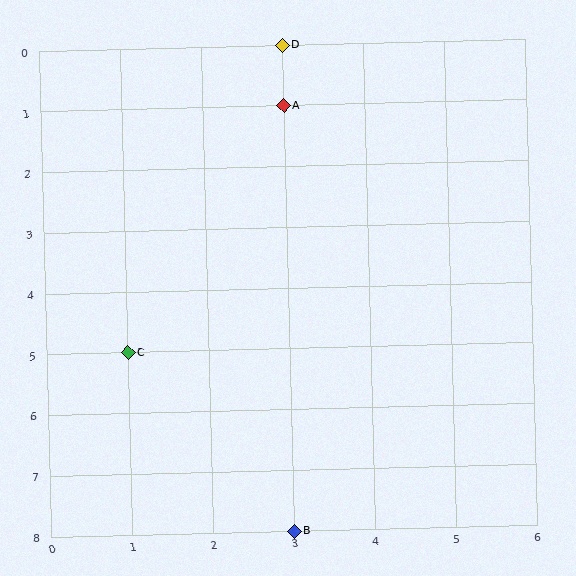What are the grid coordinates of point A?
Point A is at grid coordinates (3, 1).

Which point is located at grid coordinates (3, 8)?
Point B is at (3, 8).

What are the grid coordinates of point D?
Point D is at grid coordinates (3, 0).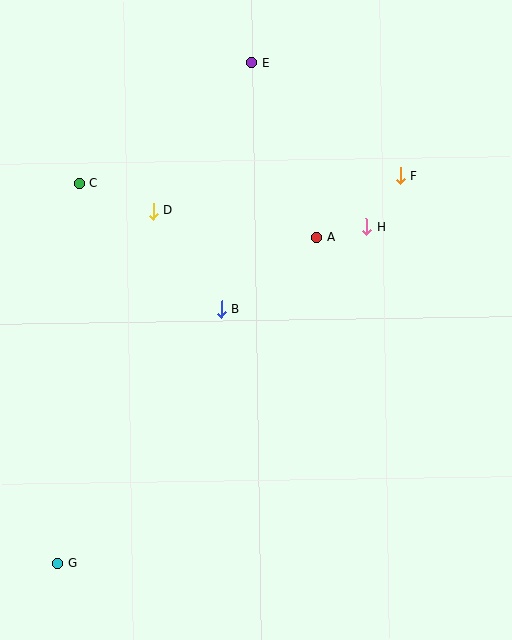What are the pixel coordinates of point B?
Point B is at (221, 309).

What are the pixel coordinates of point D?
Point D is at (154, 211).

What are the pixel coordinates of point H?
Point H is at (366, 227).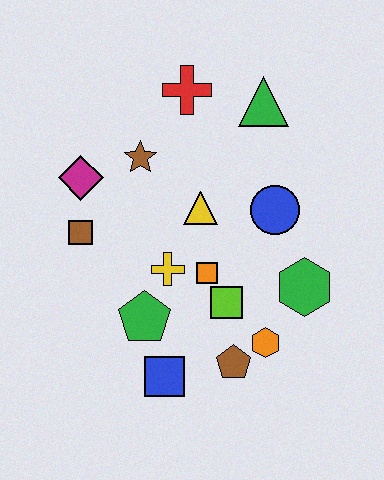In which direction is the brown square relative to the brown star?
The brown square is below the brown star.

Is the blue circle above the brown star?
No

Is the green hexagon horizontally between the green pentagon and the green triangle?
No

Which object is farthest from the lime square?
The red cross is farthest from the lime square.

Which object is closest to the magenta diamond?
The brown square is closest to the magenta diamond.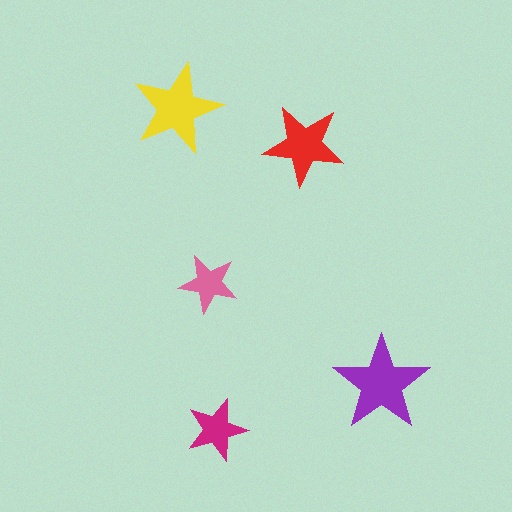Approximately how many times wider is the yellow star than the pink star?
About 1.5 times wider.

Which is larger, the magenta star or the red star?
The red one.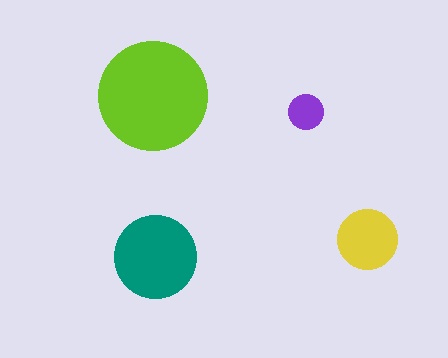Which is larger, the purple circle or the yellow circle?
The yellow one.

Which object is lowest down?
The teal circle is bottommost.